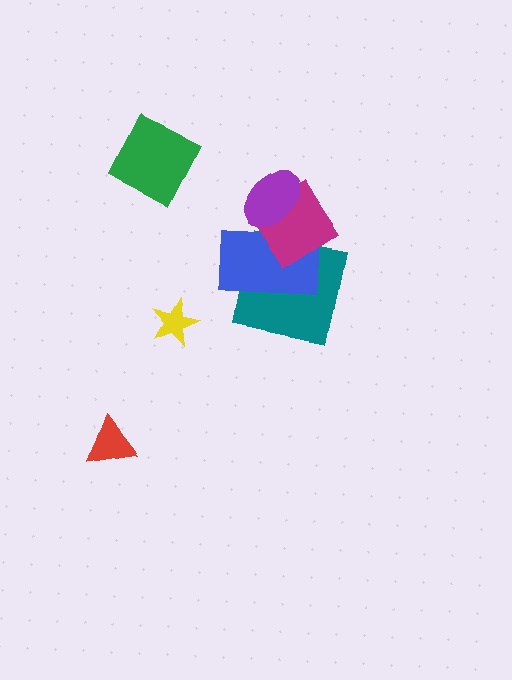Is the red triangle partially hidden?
No, no other shape covers it.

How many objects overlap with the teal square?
2 objects overlap with the teal square.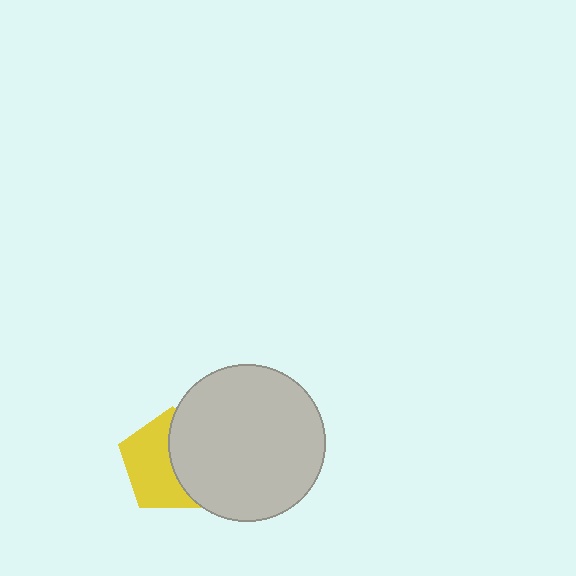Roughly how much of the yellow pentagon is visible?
About half of it is visible (roughly 54%).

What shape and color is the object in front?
The object in front is a light gray circle.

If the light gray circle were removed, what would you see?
You would see the complete yellow pentagon.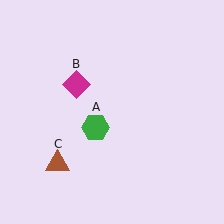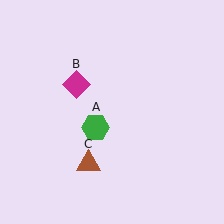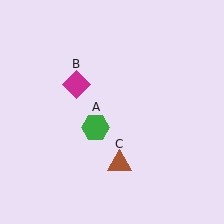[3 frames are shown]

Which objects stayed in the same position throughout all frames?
Green hexagon (object A) and magenta diamond (object B) remained stationary.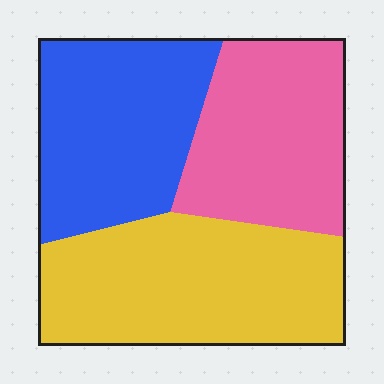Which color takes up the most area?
Yellow, at roughly 40%.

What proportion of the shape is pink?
Pink takes up between a quarter and a half of the shape.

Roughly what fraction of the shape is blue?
Blue covers about 30% of the shape.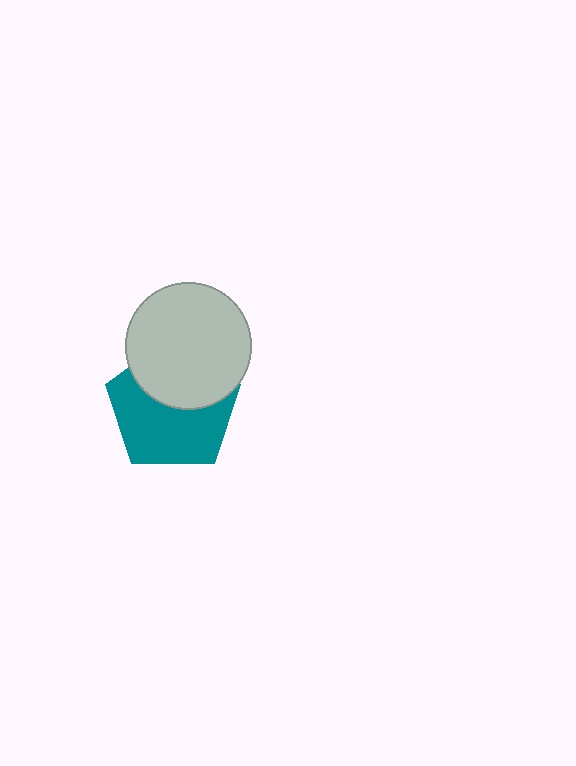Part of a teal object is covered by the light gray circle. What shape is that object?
It is a pentagon.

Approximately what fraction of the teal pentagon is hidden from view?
Roughly 41% of the teal pentagon is hidden behind the light gray circle.